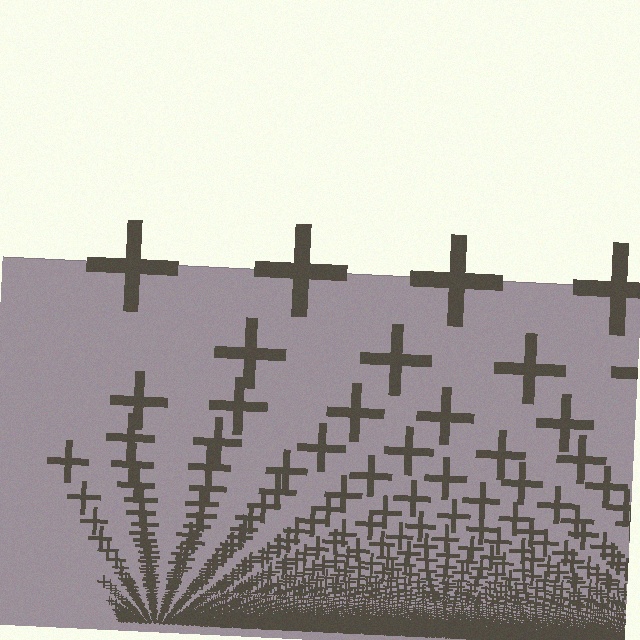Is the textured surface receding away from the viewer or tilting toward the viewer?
The surface appears to tilt toward the viewer. Texture elements get larger and sparser toward the top.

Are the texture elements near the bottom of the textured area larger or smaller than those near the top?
Smaller. The gradient is inverted — elements near the bottom are smaller and denser.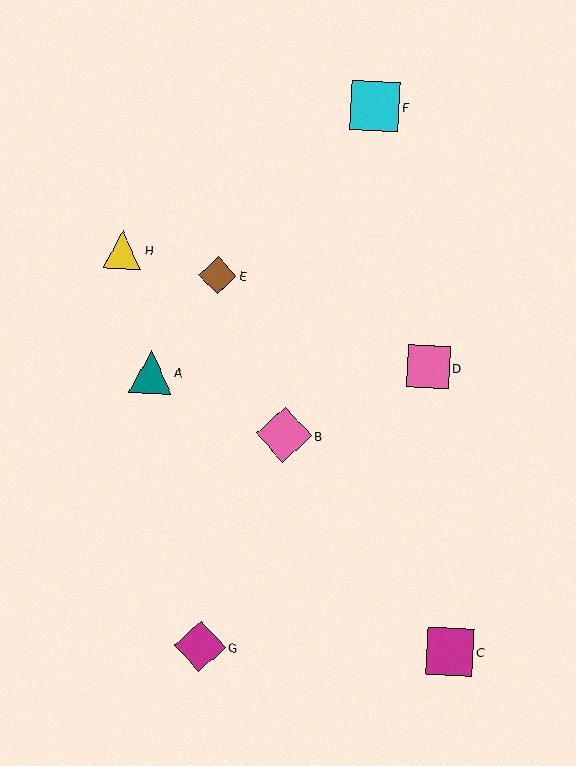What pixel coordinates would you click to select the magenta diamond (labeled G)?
Click at (200, 646) to select the magenta diamond G.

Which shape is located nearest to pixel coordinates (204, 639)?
The magenta diamond (labeled G) at (200, 646) is nearest to that location.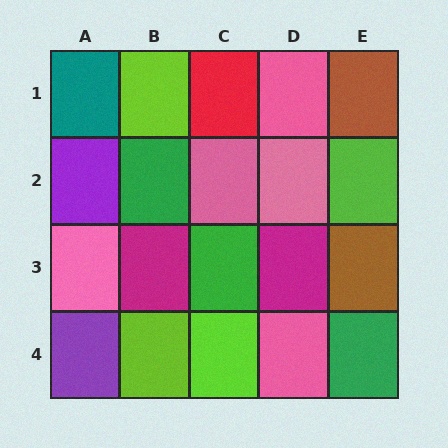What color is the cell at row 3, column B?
Magenta.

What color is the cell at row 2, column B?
Green.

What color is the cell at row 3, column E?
Brown.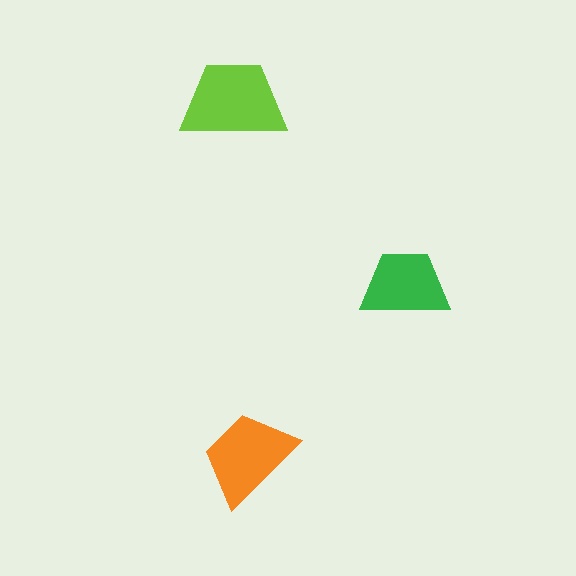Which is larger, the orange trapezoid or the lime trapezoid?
The lime one.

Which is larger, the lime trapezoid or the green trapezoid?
The lime one.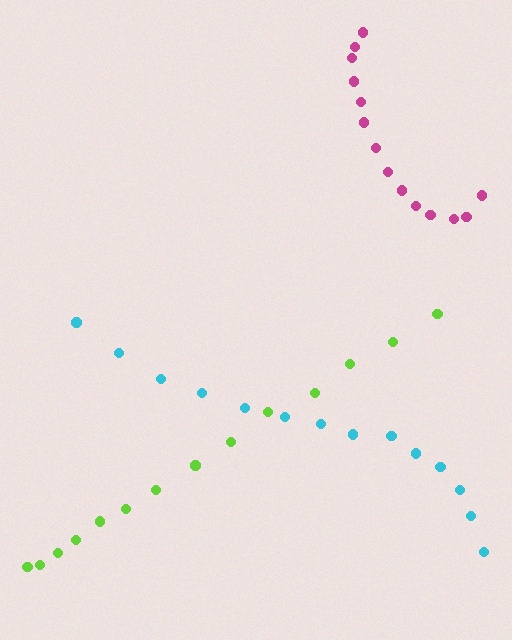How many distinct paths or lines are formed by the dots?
There are 3 distinct paths.